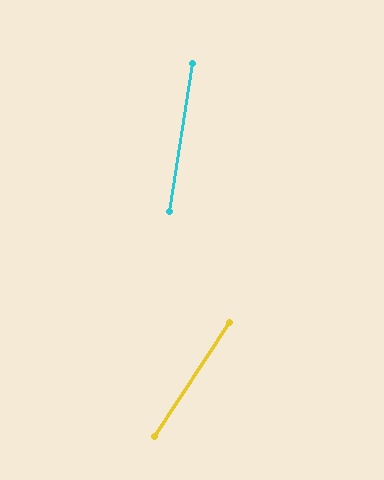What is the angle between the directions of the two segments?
Approximately 24 degrees.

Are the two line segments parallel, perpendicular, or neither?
Neither parallel nor perpendicular — they differ by about 24°.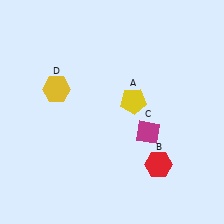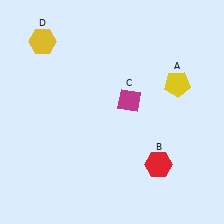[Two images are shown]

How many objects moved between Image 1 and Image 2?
3 objects moved between the two images.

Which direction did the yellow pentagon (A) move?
The yellow pentagon (A) moved right.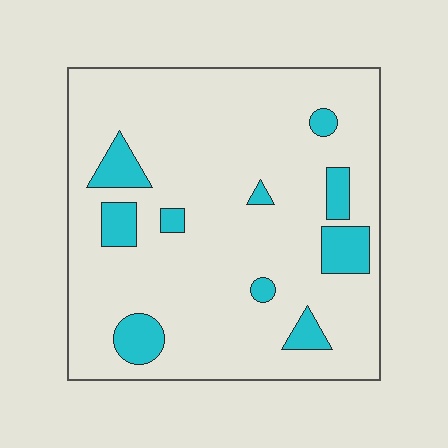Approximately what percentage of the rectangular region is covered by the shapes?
Approximately 15%.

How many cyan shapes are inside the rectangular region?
10.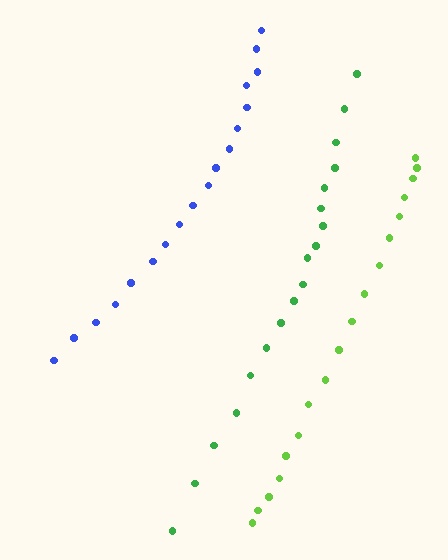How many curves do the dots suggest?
There are 3 distinct paths.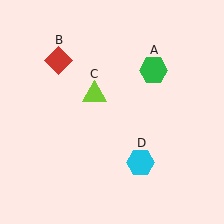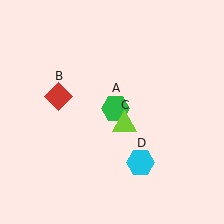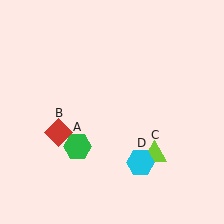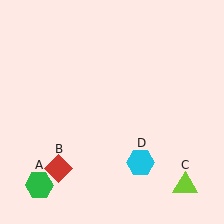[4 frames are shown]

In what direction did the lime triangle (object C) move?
The lime triangle (object C) moved down and to the right.